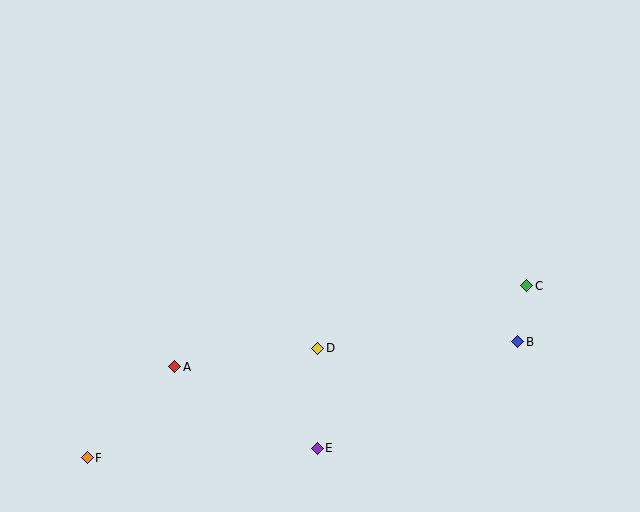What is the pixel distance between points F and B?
The distance between F and B is 446 pixels.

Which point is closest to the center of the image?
Point D at (318, 348) is closest to the center.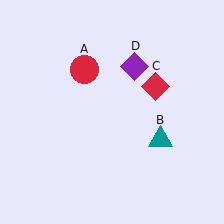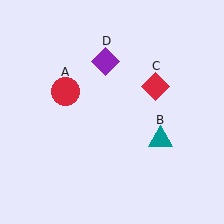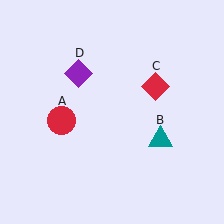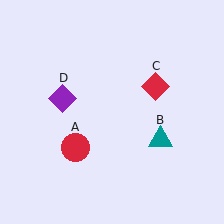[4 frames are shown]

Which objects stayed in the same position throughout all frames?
Teal triangle (object B) and red diamond (object C) remained stationary.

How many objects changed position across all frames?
2 objects changed position: red circle (object A), purple diamond (object D).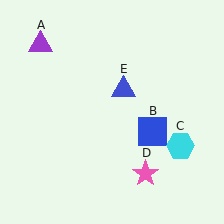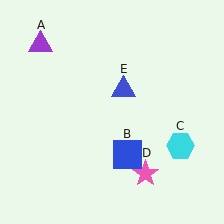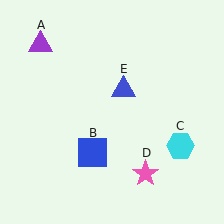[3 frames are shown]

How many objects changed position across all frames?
1 object changed position: blue square (object B).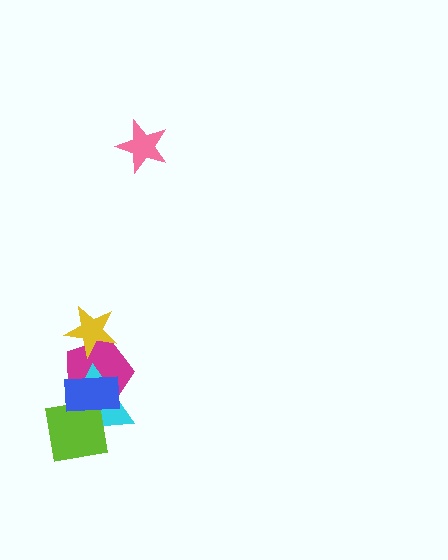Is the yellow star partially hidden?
No, no other shape covers it.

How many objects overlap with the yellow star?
1 object overlaps with the yellow star.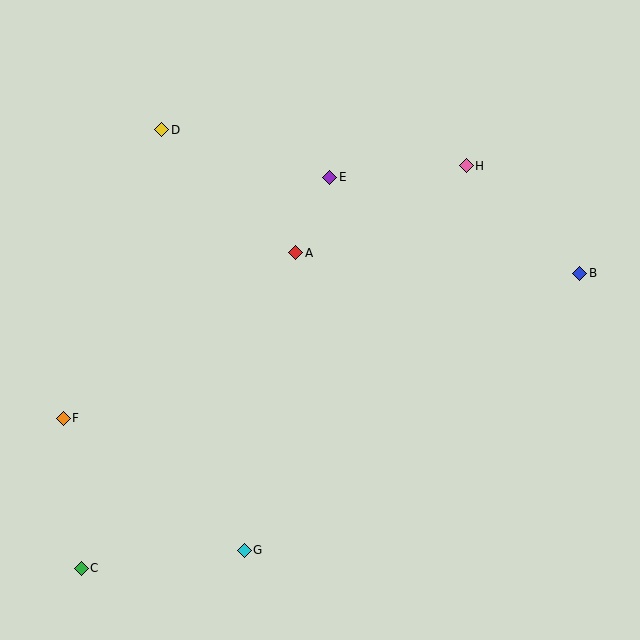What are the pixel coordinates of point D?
Point D is at (162, 130).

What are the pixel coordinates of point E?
Point E is at (330, 177).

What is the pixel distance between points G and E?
The distance between G and E is 383 pixels.